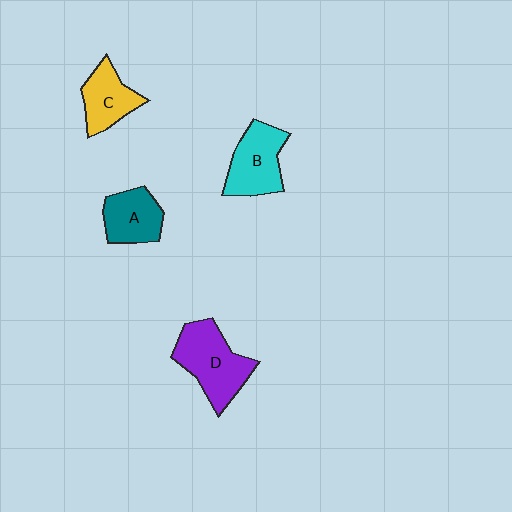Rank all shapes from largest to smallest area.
From largest to smallest: D (purple), B (cyan), A (teal), C (yellow).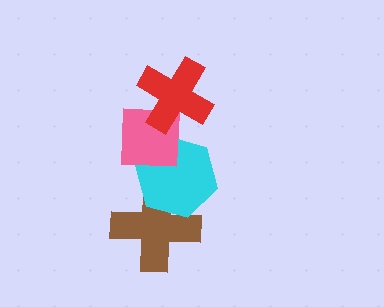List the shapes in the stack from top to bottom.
From top to bottom: the red cross, the pink square, the cyan hexagon, the brown cross.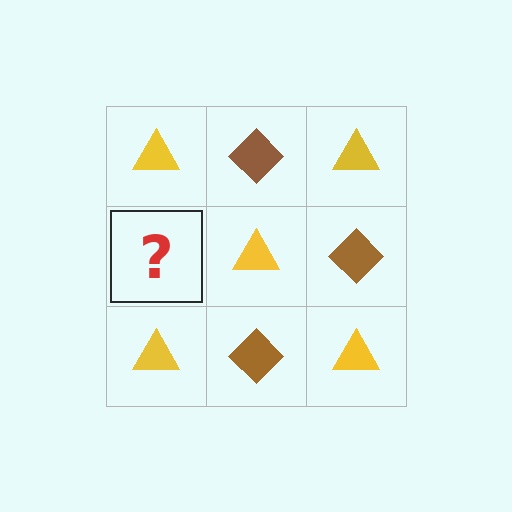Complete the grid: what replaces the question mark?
The question mark should be replaced with a brown diamond.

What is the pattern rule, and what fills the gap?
The rule is that it alternates yellow triangle and brown diamond in a checkerboard pattern. The gap should be filled with a brown diamond.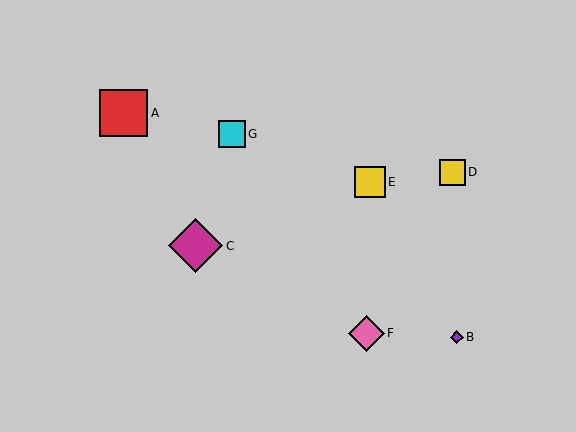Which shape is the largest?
The magenta diamond (labeled C) is the largest.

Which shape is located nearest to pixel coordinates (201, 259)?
The magenta diamond (labeled C) at (196, 246) is nearest to that location.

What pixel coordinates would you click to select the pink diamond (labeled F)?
Click at (366, 333) to select the pink diamond F.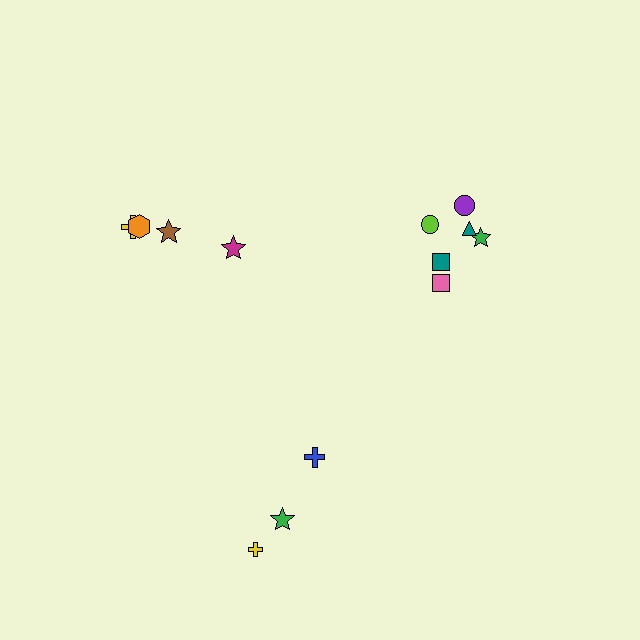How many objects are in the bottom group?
There are 3 objects.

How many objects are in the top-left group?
There are 4 objects.